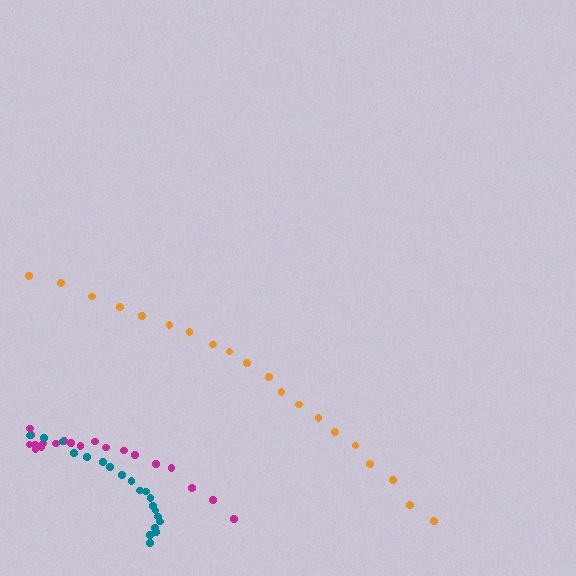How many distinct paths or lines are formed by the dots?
There are 3 distinct paths.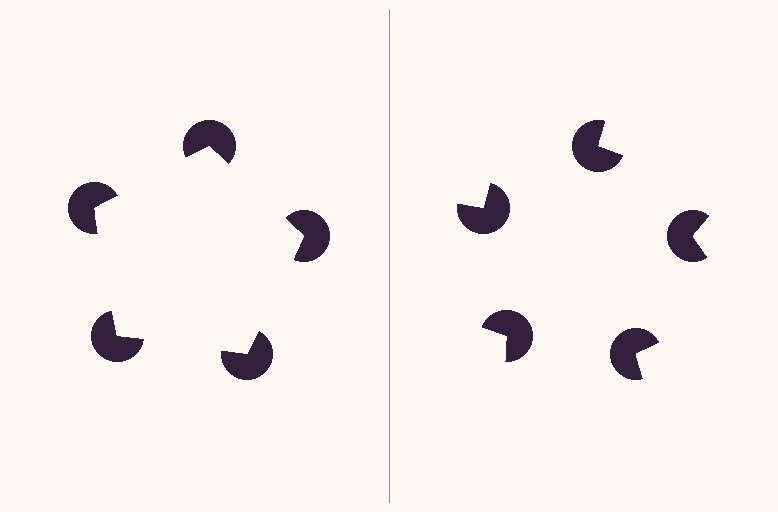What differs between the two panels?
The pac-man discs are positioned identically on both sides; only the wedge orientations differ. On the left they align to a pentagon; on the right they are misaligned.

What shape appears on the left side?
An illusory pentagon.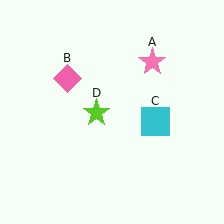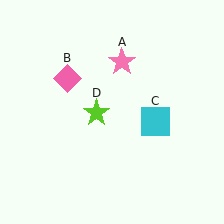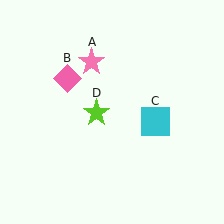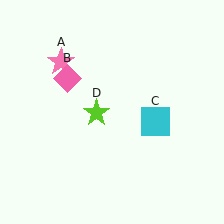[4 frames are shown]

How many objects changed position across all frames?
1 object changed position: pink star (object A).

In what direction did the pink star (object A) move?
The pink star (object A) moved left.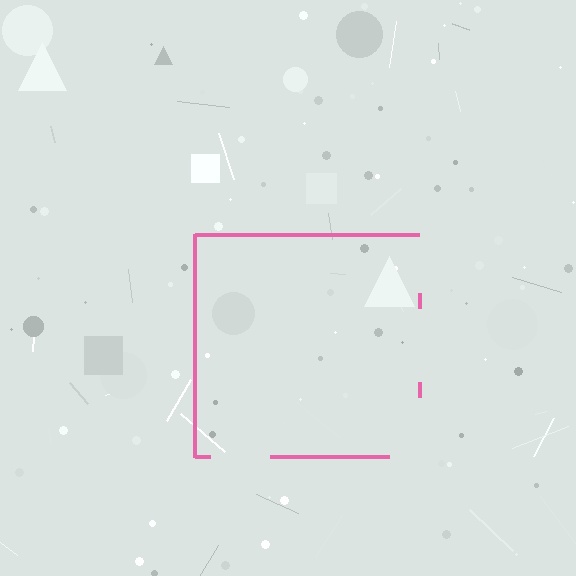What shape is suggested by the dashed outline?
The dashed outline suggests a square.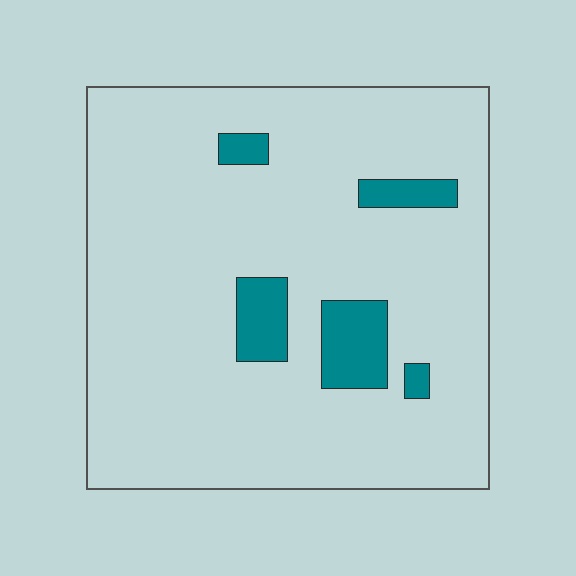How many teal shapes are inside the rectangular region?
5.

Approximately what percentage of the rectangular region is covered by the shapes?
Approximately 10%.